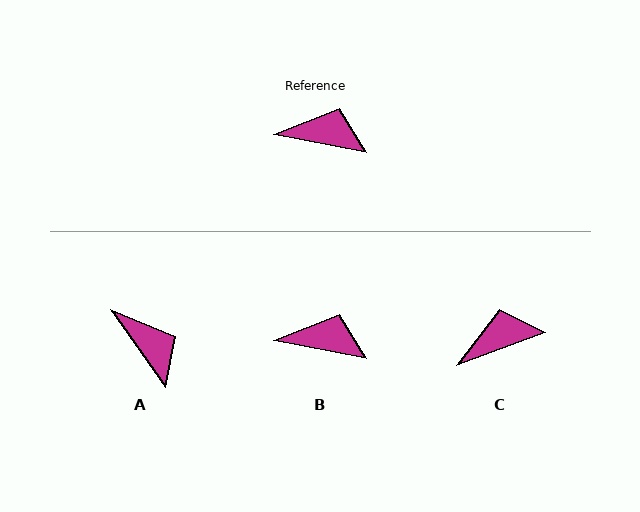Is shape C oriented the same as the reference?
No, it is off by about 31 degrees.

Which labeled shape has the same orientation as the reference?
B.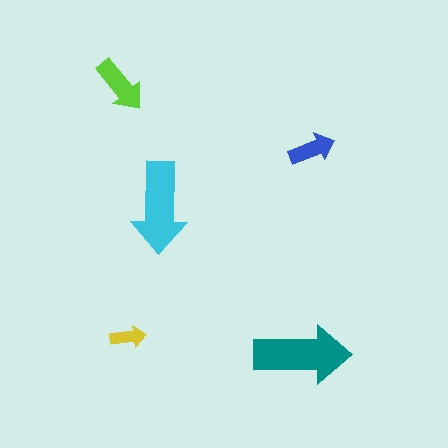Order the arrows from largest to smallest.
the teal one, the cyan one, the lime one, the blue one, the yellow one.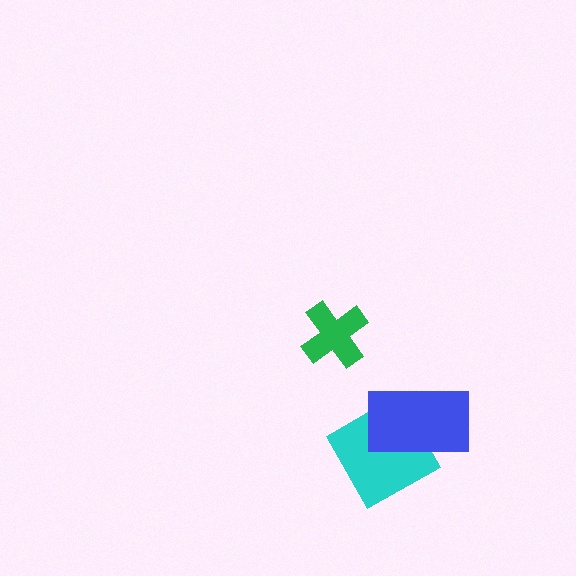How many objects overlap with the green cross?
0 objects overlap with the green cross.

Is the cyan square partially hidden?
Yes, it is partially covered by another shape.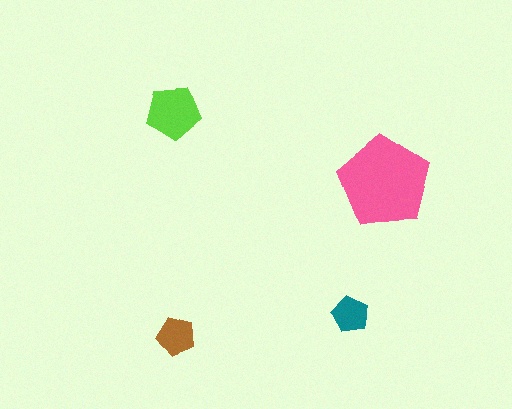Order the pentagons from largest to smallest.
the pink one, the lime one, the brown one, the teal one.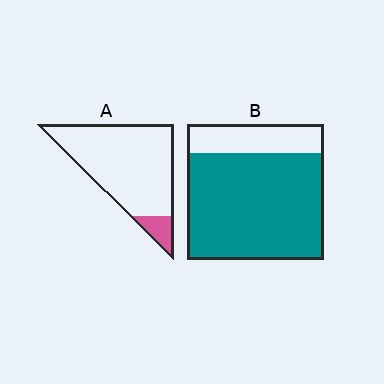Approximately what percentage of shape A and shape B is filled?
A is approximately 10% and B is approximately 80%.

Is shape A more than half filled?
No.